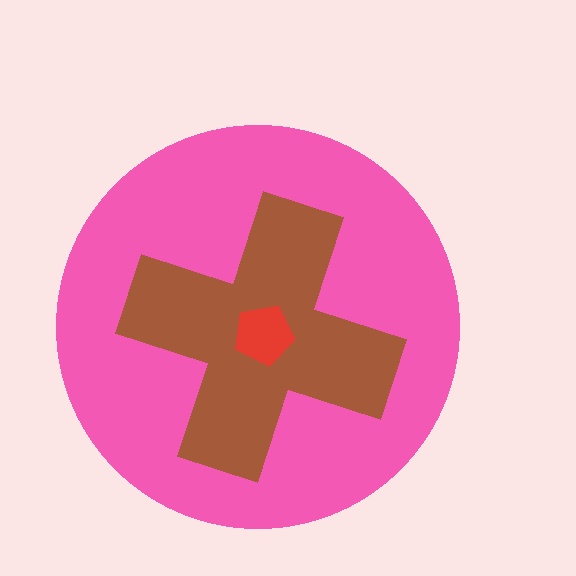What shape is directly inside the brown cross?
The red pentagon.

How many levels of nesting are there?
3.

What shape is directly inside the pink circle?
The brown cross.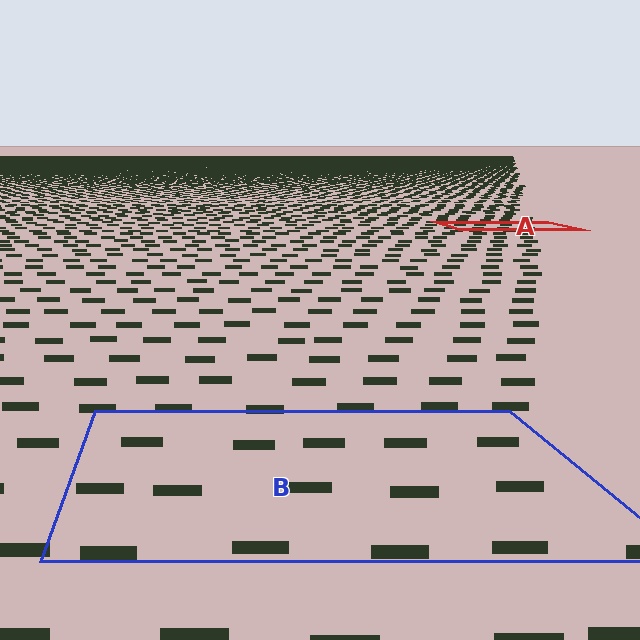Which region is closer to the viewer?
Region B is closer. The texture elements there are larger and more spread out.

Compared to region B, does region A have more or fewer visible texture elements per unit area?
Region A has more texture elements per unit area — they are packed more densely because it is farther away.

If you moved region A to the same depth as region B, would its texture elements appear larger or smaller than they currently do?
They would appear larger. At a closer depth, the same texture elements are projected at a bigger on-screen size.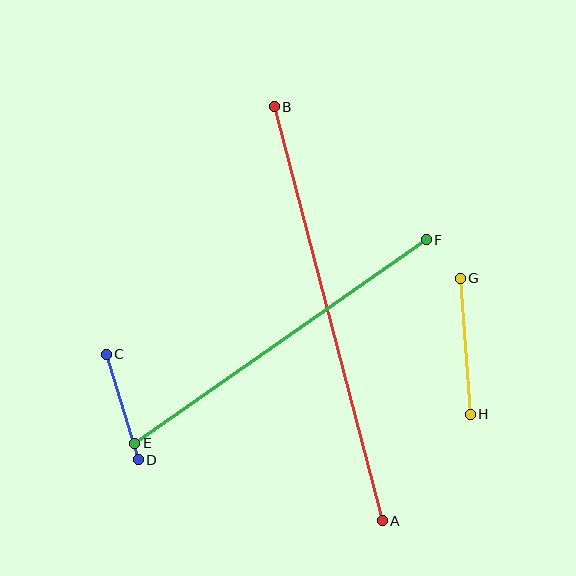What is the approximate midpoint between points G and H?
The midpoint is at approximately (465, 346) pixels.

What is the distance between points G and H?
The distance is approximately 136 pixels.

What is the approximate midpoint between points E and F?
The midpoint is at approximately (280, 341) pixels.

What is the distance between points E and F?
The distance is approximately 356 pixels.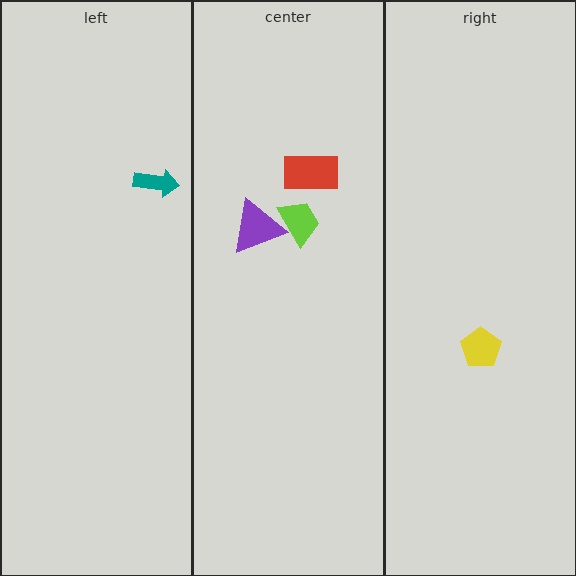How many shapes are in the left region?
1.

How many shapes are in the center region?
3.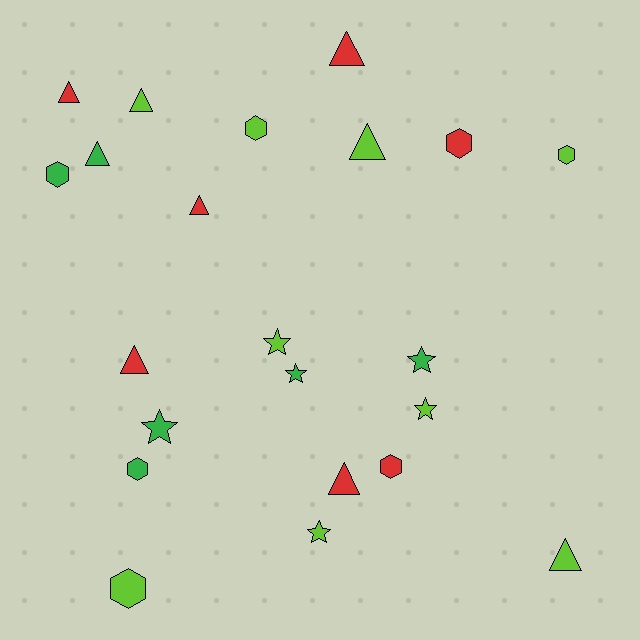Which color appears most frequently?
Lime, with 9 objects.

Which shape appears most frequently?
Triangle, with 9 objects.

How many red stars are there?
There are no red stars.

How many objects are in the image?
There are 22 objects.